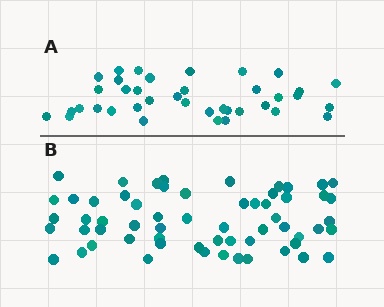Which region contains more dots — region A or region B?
Region B (the bottom region) has more dots.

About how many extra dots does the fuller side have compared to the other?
Region B has approximately 20 more dots than region A.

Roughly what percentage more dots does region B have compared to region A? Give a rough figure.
About 60% more.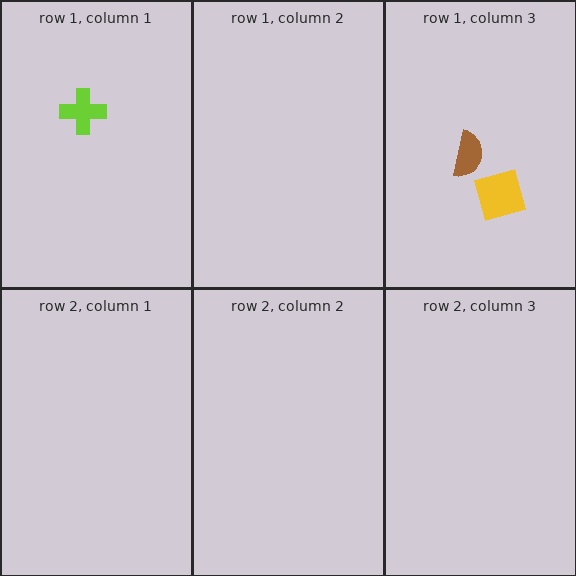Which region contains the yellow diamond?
The row 1, column 3 region.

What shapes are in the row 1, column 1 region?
The lime cross.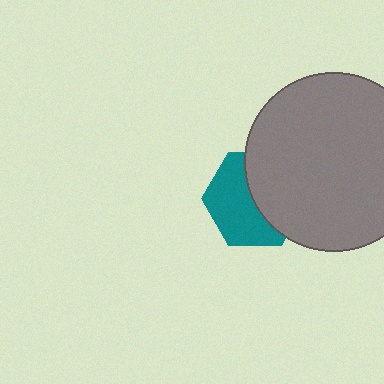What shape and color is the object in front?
The object in front is a gray circle.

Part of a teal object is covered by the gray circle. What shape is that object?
It is a hexagon.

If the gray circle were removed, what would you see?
You would see the complete teal hexagon.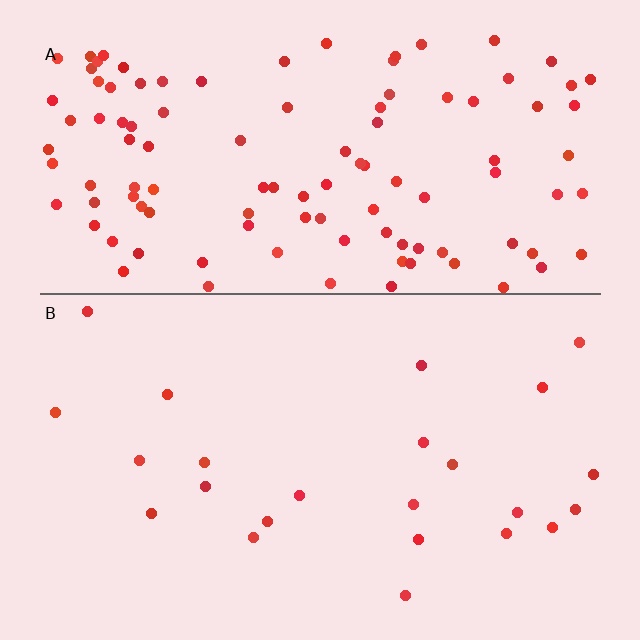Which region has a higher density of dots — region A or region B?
A (the top).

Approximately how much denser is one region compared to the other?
Approximately 4.7× — region A over region B.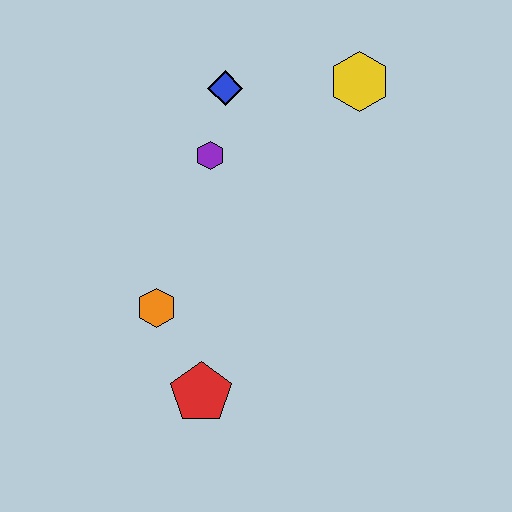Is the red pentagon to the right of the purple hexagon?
No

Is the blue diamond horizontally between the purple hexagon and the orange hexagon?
No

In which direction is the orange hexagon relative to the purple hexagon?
The orange hexagon is below the purple hexagon.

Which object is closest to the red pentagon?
The orange hexagon is closest to the red pentagon.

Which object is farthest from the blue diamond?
The red pentagon is farthest from the blue diamond.